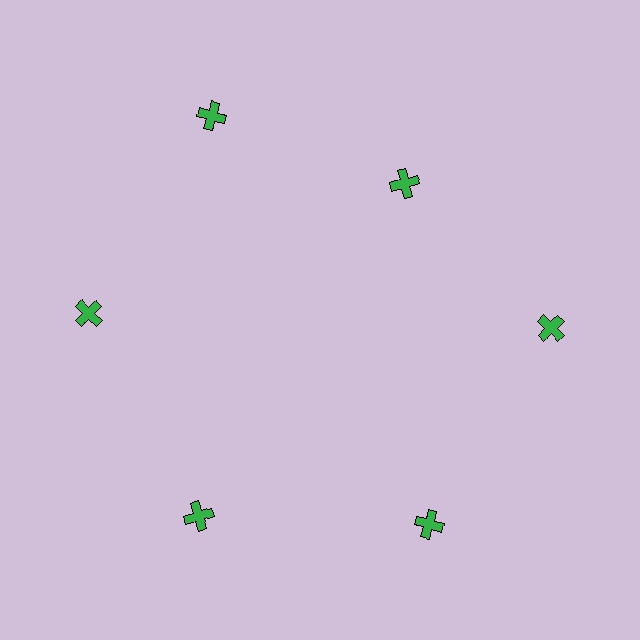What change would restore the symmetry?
The symmetry would be restored by moving it outward, back onto the ring so that all 6 crosses sit at equal angles and equal distance from the center.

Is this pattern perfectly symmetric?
No. The 6 green crosses are arranged in a ring, but one element near the 1 o'clock position is pulled inward toward the center, breaking the 6-fold rotational symmetry.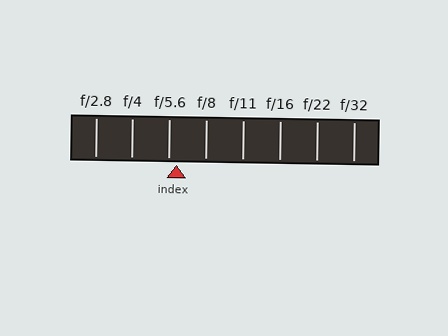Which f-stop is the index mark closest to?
The index mark is closest to f/5.6.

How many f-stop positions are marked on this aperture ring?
There are 8 f-stop positions marked.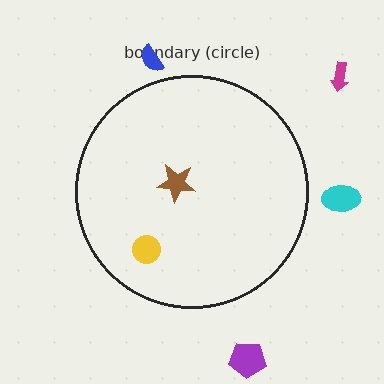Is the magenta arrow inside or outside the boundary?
Outside.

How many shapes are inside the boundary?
2 inside, 4 outside.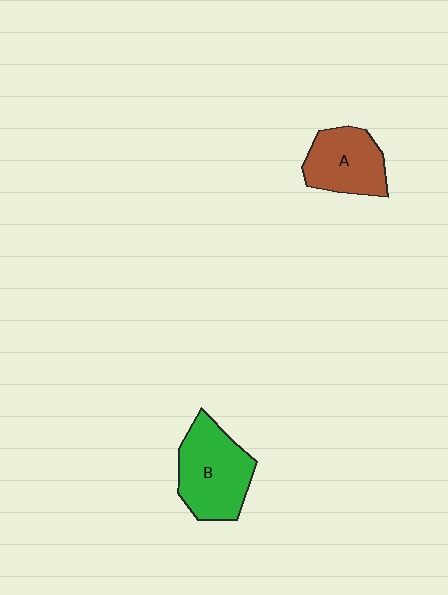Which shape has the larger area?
Shape B (green).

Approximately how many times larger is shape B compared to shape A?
Approximately 1.3 times.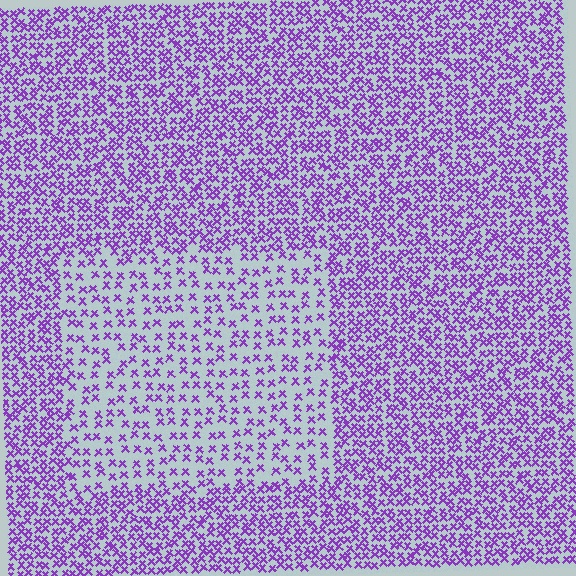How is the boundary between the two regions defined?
The boundary is defined by a change in element density (approximately 2.1x ratio). All elements are the same color, size, and shape.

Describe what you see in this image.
The image contains small purple elements arranged at two different densities. A rectangle-shaped region is visible where the elements are less densely packed than the surrounding area.